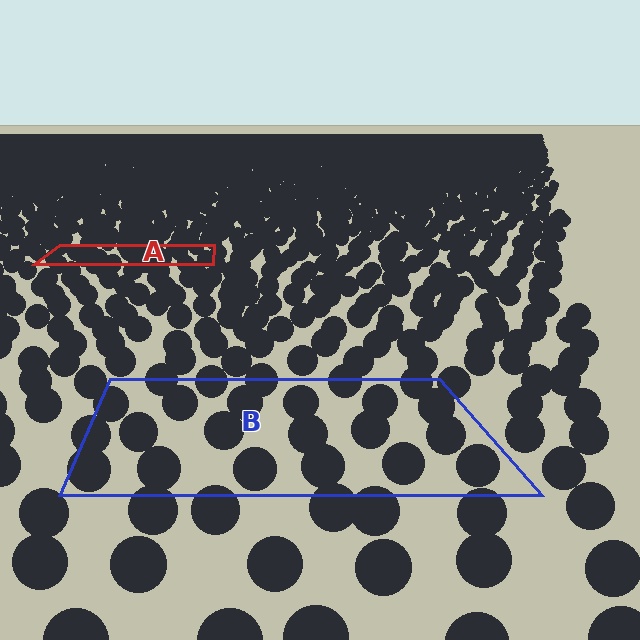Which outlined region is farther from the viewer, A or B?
Region A is farther from the viewer — the texture elements inside it appear smaller and more densely packed.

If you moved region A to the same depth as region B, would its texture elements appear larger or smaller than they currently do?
They would appear larger. At a closer depth, the same texture elements are projected at a bigger on-screen size.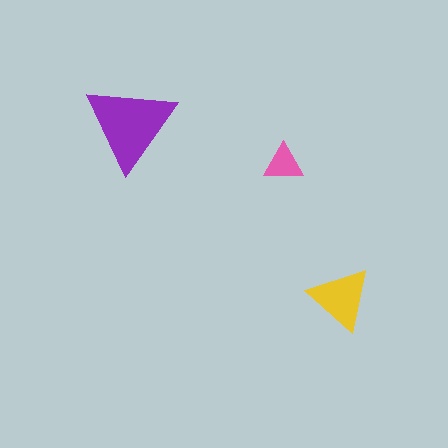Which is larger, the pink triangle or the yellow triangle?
The yellow one.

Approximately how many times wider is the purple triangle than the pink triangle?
About 2.5 times wider.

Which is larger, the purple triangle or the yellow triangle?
The purple one.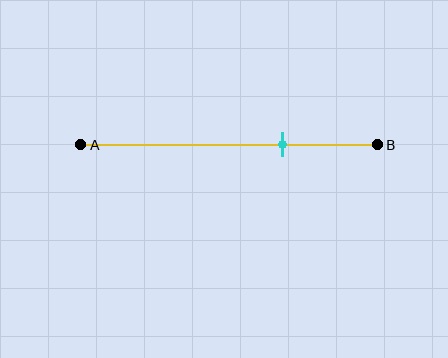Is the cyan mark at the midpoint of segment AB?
No, the mark is at about 70% from A, not at the 50% midpoint.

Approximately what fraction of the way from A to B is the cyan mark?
The cyan mark is approximately 70% of the way from A to B.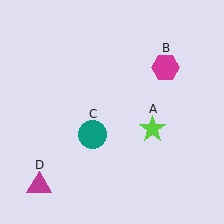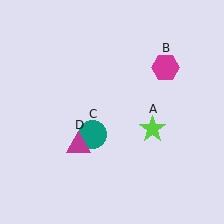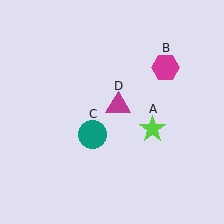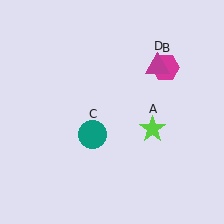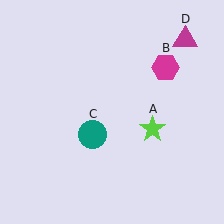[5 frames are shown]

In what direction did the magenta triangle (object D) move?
The magenta triangle (object D) moved up and to the right.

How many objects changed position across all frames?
1 object changed position: magenta triangle (object D).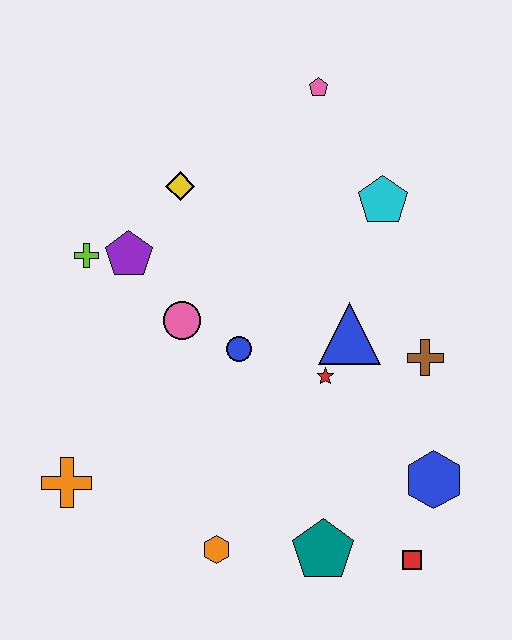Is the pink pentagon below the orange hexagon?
No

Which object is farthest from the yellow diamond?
The red square is farthest from the yellow diamond.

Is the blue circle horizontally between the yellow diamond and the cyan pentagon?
Yes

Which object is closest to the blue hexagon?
The red square is closest to the blue hexagon.